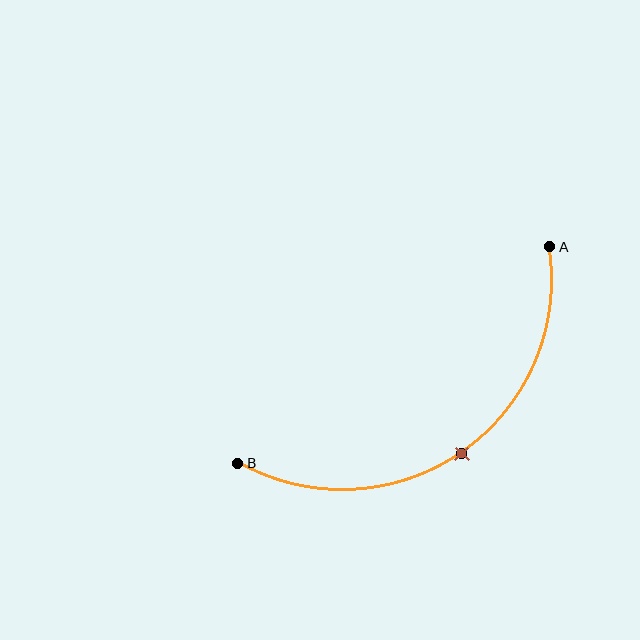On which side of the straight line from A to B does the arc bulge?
The arc bulges below and to the right of the straight line connecting A and B.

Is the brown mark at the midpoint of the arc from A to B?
Yes. The brown mark lies on the arc at equal arc-length from both A and B — it is the arc midpoint.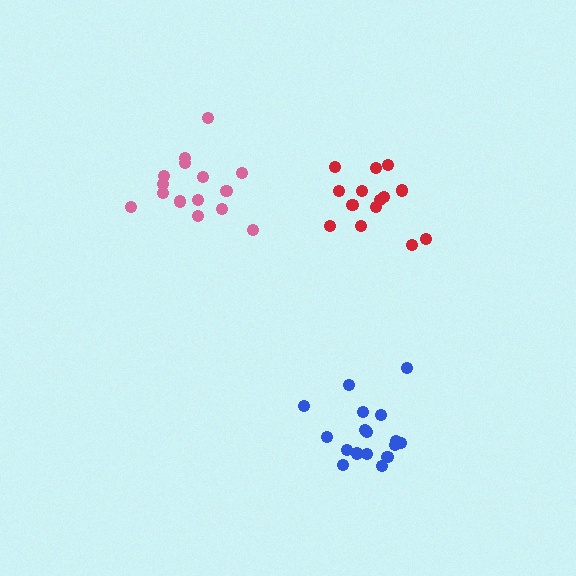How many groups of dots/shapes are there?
There are 3 groups.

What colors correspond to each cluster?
The clusters are colored: pink, blue, red.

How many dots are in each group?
Group 1: 15 dots, Group 2: 17 dots, Group 3: 14 dots (46 total).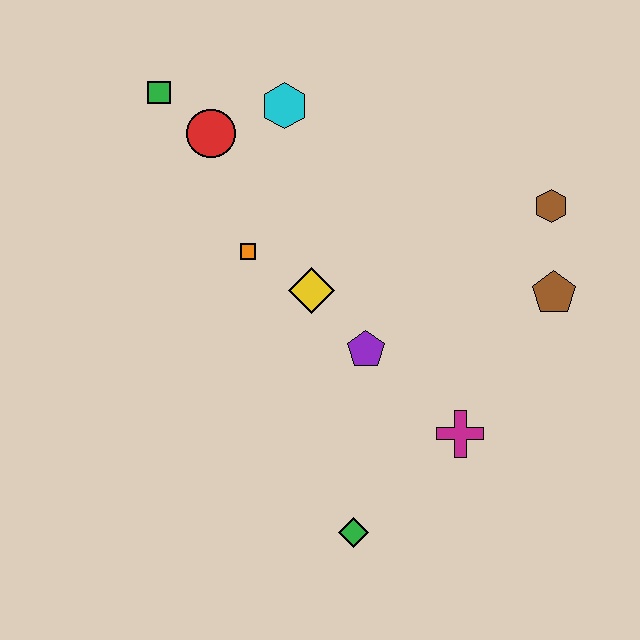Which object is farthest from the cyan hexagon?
The green diamond is farthest from the cyan hexagon.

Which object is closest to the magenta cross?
The purple pentagon is closest to the magenta cross.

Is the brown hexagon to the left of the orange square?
No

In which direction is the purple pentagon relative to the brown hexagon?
The purple pentagon is to the left of the brown hexagon.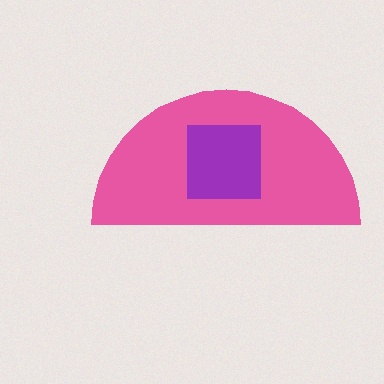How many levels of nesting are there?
2.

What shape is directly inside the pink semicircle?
The purple square.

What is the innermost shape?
The purple square.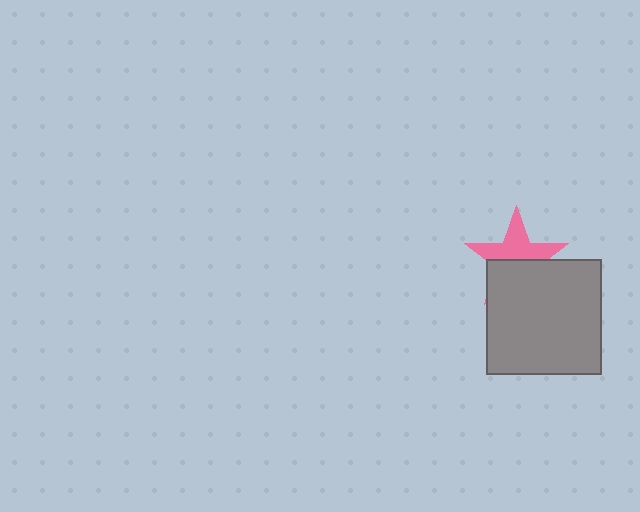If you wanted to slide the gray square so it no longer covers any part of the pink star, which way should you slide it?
Slide it down — that is the most direct way to separate the two shapes.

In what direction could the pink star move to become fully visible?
The pink star could move up. That would shift it out from behind the gray square entirely.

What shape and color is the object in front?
The object in front is a gray square.